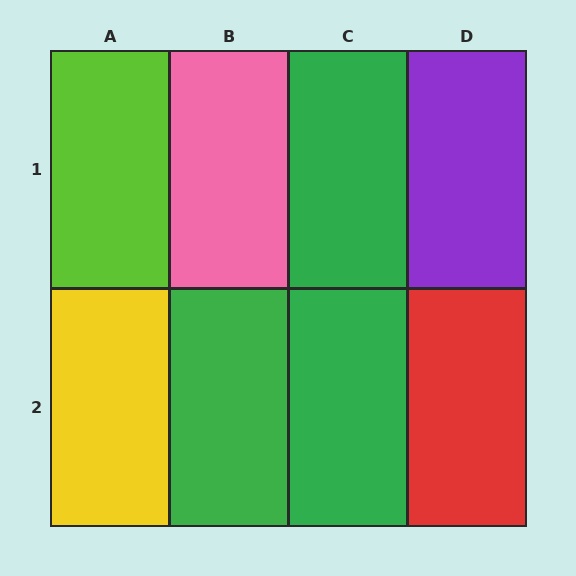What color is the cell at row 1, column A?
Lime.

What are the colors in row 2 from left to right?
Yellow, green, green, red.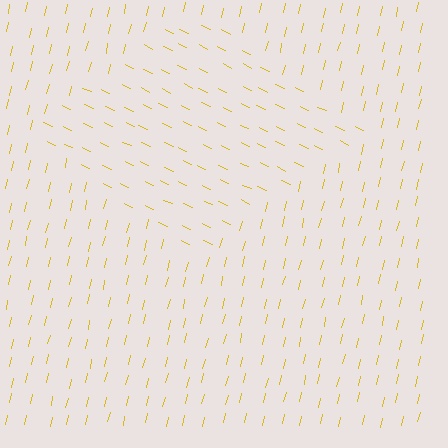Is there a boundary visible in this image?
Yes, there is a texture boundary formed by a change in line orientation.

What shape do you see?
I see a diamond.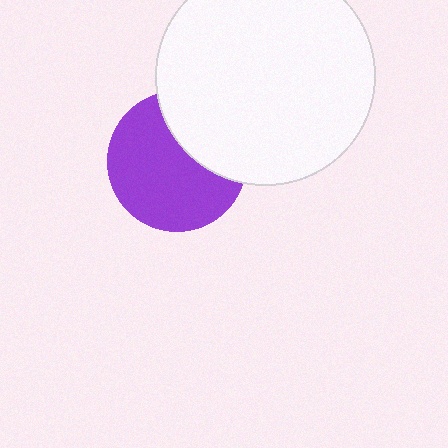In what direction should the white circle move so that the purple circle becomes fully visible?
The white circle should move toward the upper-right. That is the shortest direction to clear the overlap and leave the purple circle fully visible.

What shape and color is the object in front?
The object in front is a white circle.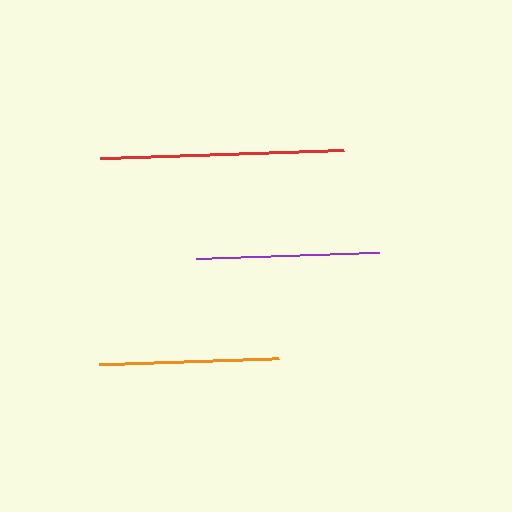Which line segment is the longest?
The red line is the longest at approximately 244 pixels.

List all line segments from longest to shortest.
From longest to shortest: red, purple, orange.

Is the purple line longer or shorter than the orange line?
The purple line is longer than the orange line.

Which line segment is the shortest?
The orange line is the shortest at approximately 180 pixels.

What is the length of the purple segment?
The purple segment is approximately 183 pixels long.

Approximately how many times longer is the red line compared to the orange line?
The red line is approximately 1.4 times the length of the orange line.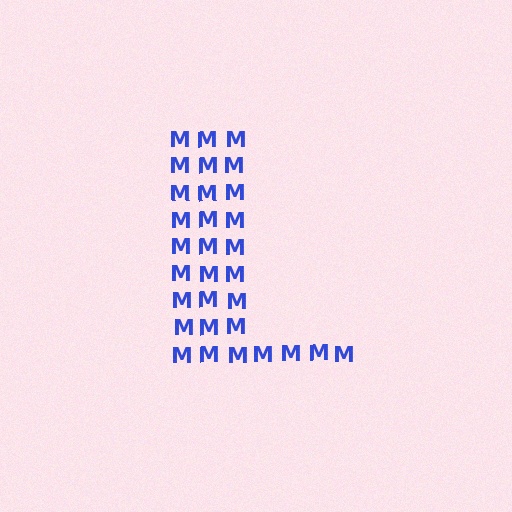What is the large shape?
The large shape is the letter L.